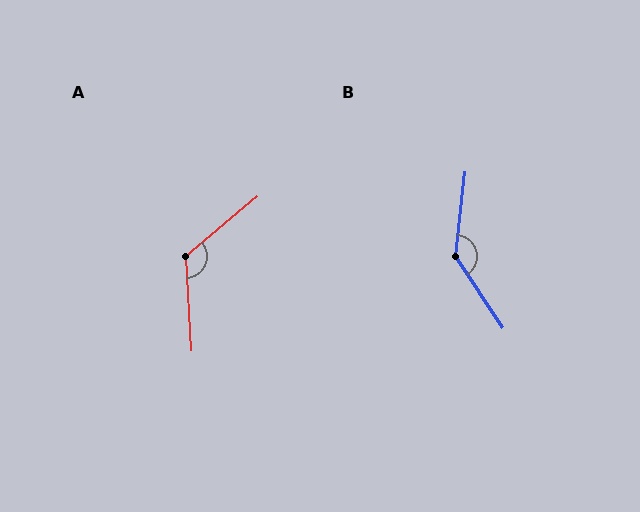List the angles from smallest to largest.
A (126°), B (140°).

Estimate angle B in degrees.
Approximately 140 degrees.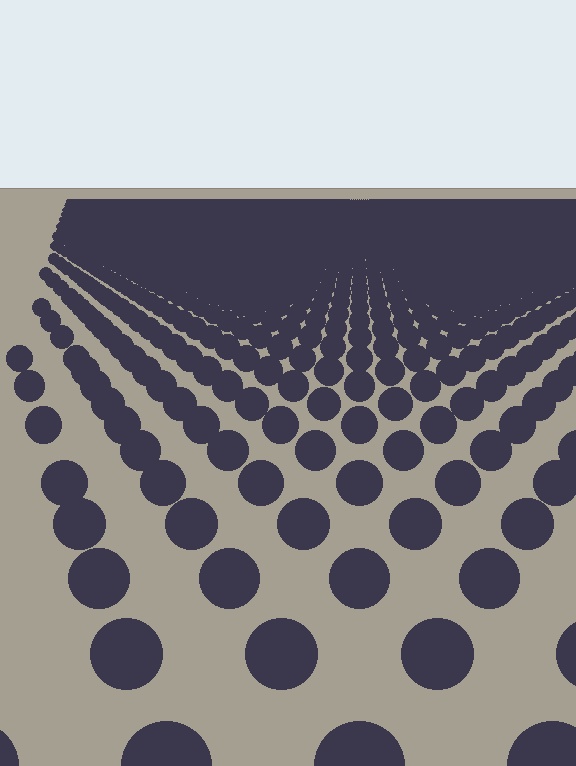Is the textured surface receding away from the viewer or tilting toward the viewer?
The surface is receding away from the viewer. Texture elements get smaller and denser toward the top.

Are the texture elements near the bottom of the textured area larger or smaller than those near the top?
Larger. Near the bottom, elements are closer to the viewer and appear at a bigger on-screen size.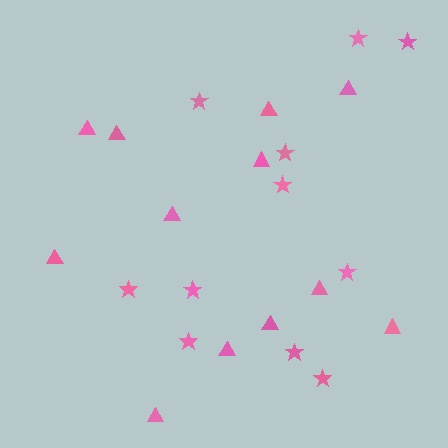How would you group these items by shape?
There are 2 groups: one group of stars (11) and one group of triangles (12).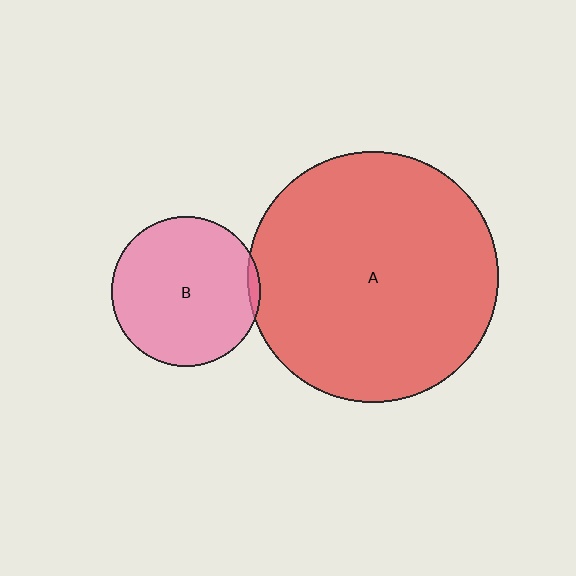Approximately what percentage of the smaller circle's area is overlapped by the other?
Approximately 5%.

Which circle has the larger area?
Circle A (red).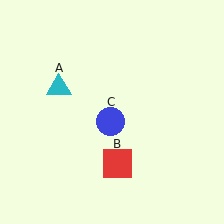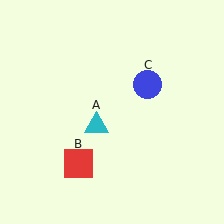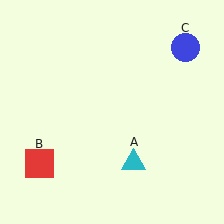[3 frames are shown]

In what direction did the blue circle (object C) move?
The blue circle (object C) moved up and to the right.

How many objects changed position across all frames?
3 objects changed position: cyan triangle (object A), red square (object B), blue circle (object C).